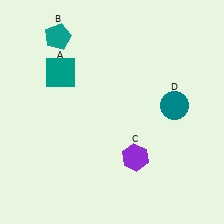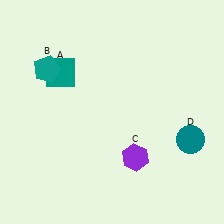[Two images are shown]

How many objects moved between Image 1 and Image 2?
2 objects moved between the two images.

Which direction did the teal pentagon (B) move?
The teal pentagon (B) moved down.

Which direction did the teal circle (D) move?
The teal circle (D) moved down.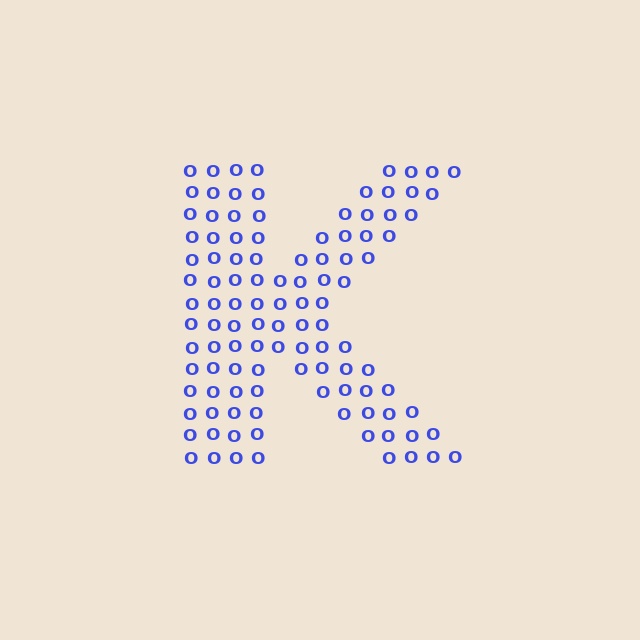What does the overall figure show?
The overall figure shows the letter K.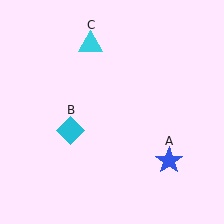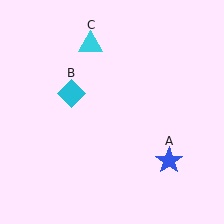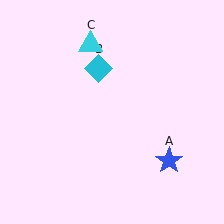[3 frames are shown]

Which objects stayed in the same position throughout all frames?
Blue star (object A) and cyan triangle (object C) remained stationary.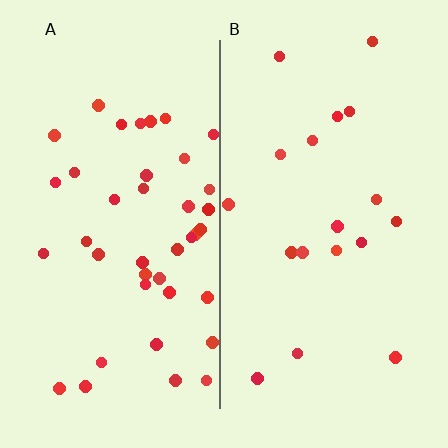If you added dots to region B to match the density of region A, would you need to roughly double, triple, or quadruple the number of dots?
Approximately double.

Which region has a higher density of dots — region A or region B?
A (the left).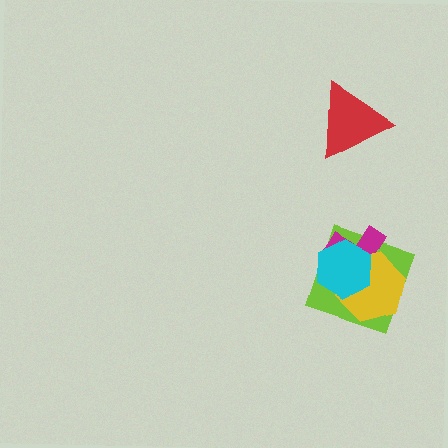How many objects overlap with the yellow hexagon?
3 objects overlap with the yellow hexagon.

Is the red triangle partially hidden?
No, no other shape covers it.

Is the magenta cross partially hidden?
Yes, it is partially covered by another shape.